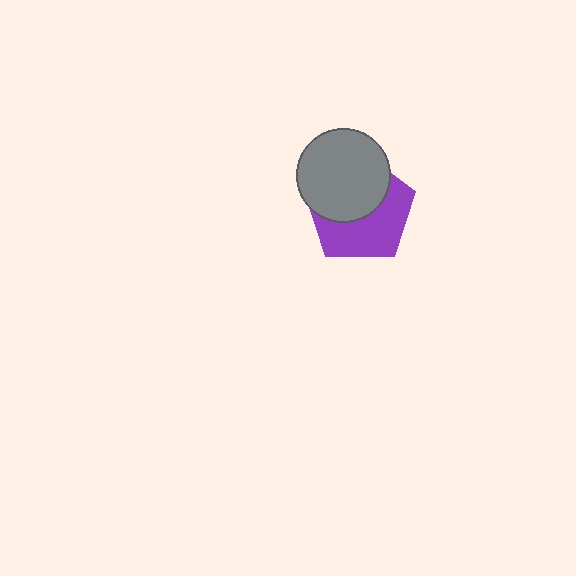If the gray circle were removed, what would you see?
You would see the complete purple pentagon.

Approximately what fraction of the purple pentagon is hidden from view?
Roughly 49% of the purple pentagon is hidden behind the gray circle.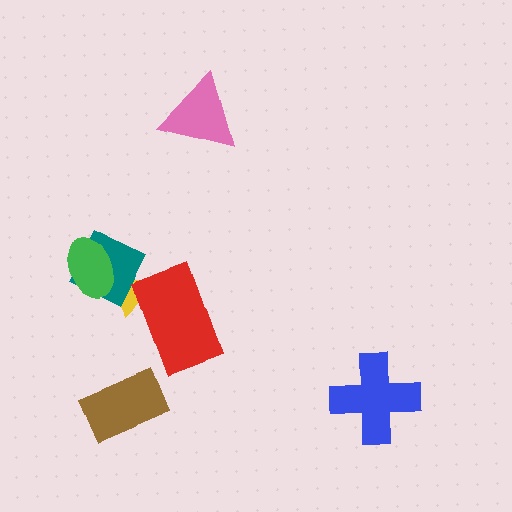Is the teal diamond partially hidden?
Yes, it is partially covered by another shape.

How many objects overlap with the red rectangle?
1 object overlaps with the red rectangle.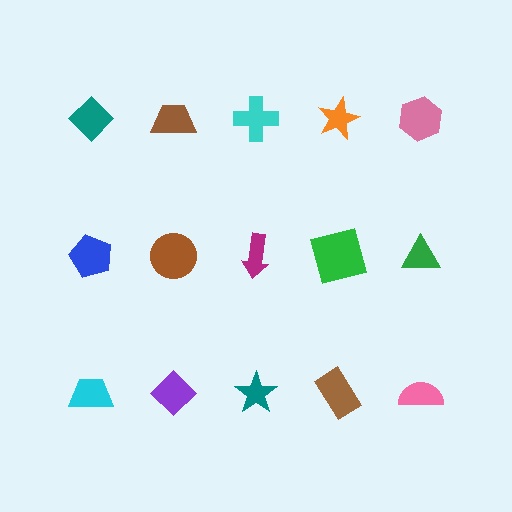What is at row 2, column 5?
A green triangle.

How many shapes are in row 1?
5 shapes.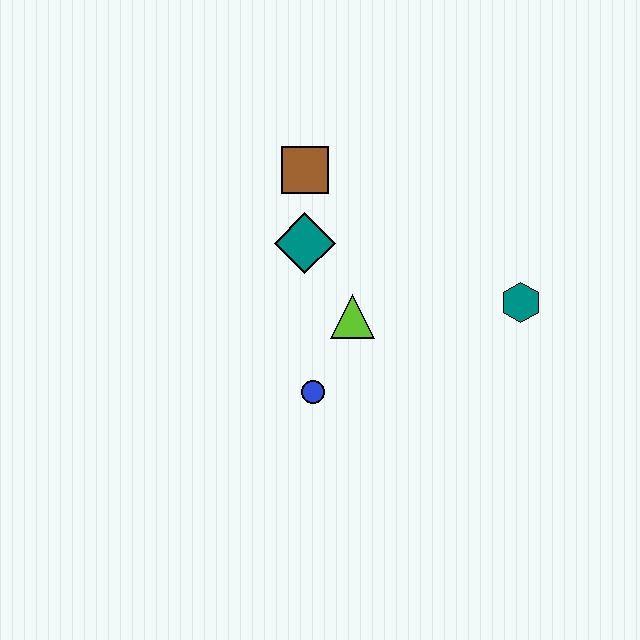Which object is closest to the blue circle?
The lime triangle is closest to the blue circle.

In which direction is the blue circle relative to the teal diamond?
The blue circle is below the teal diamond.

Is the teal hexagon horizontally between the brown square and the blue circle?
No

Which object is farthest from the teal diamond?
The teal hexagon is farthest from the teal diamond.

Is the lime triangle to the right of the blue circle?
Yes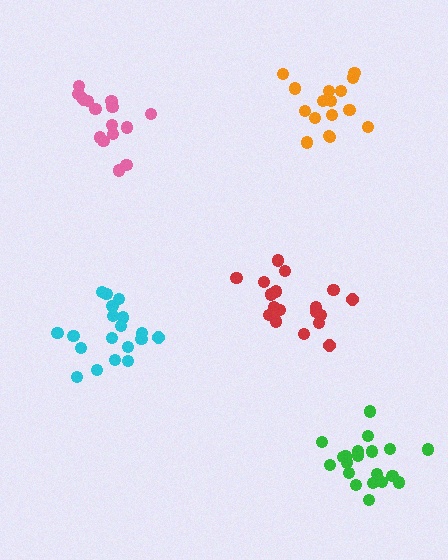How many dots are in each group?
Group 1: 20 dots, Group 2: 15 dots, Group 3: 16 dots, Group 4: 18 dots, Group 5: 19 dots (88 total).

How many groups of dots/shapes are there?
There are 5 groups.